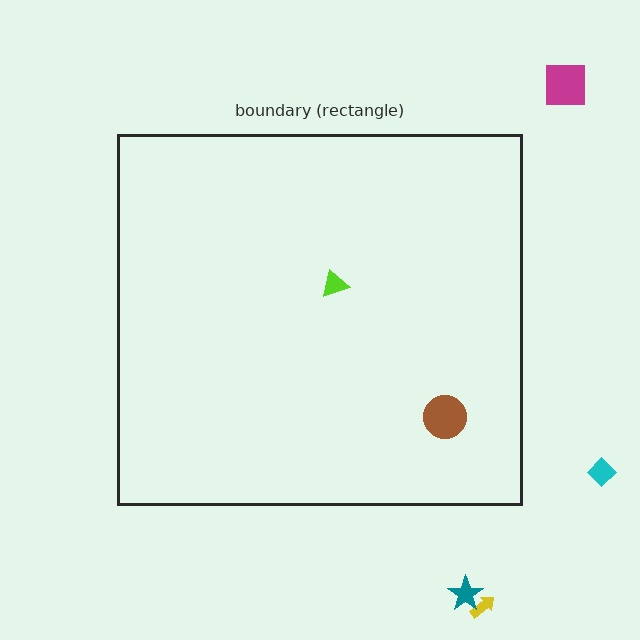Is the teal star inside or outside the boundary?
Outside.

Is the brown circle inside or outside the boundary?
Inside.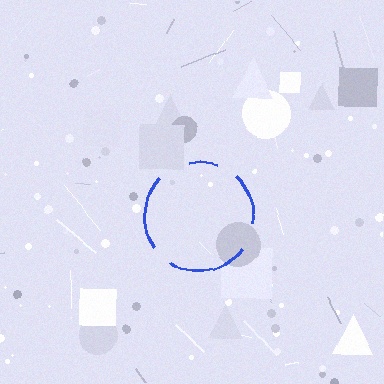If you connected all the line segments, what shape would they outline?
They would outline a circle.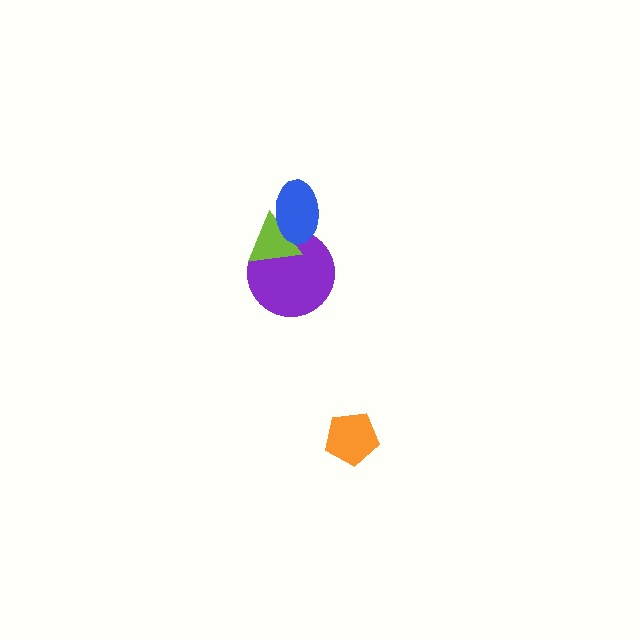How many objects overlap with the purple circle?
2 objects overlap with the purple circle.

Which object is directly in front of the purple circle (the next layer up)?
The lime triangle is directly in front of the purple circle.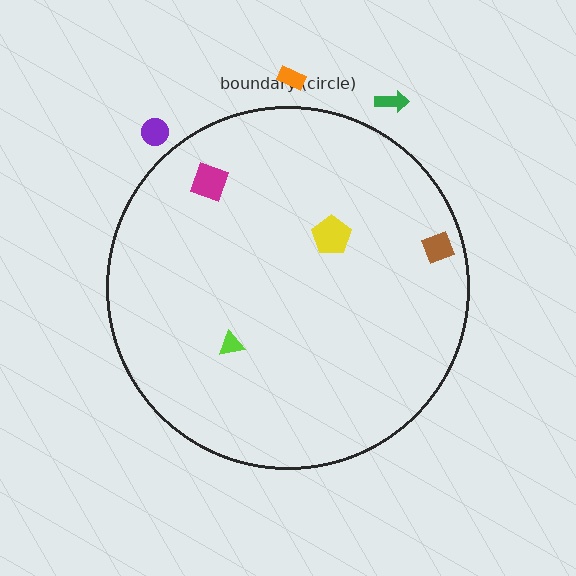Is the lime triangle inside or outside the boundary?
Inside.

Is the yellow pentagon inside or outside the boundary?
Inside.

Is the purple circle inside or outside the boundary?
Outside.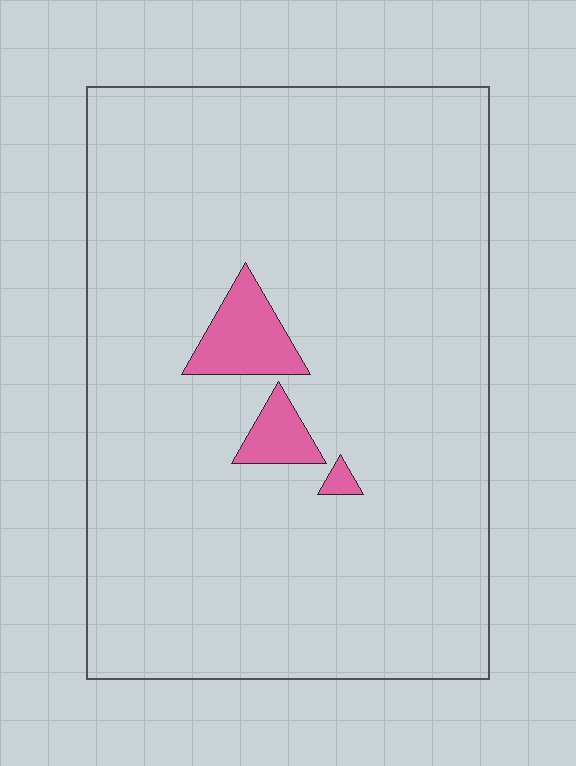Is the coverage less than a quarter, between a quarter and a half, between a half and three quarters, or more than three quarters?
Less than a quarter.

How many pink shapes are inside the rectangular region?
3.